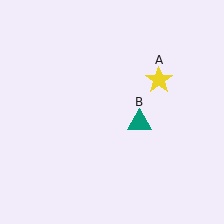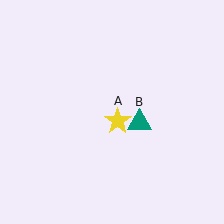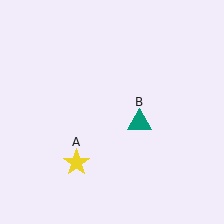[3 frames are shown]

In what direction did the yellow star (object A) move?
The yellow star (object A) moved down and to the left.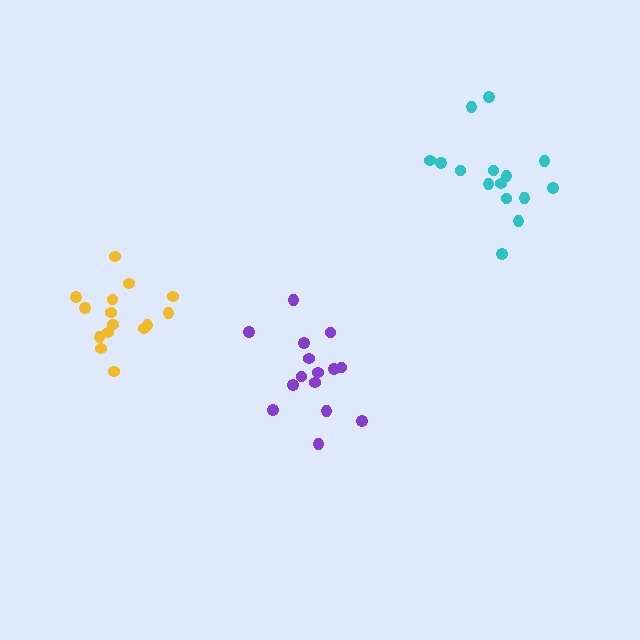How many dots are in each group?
Group 1: 15 dots, Group 2: 15 dots, Group 3: 15 dots (45 total).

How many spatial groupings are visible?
There are 3 spatial groupings.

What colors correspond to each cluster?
The clusters are colored: purple, cyan, yellow.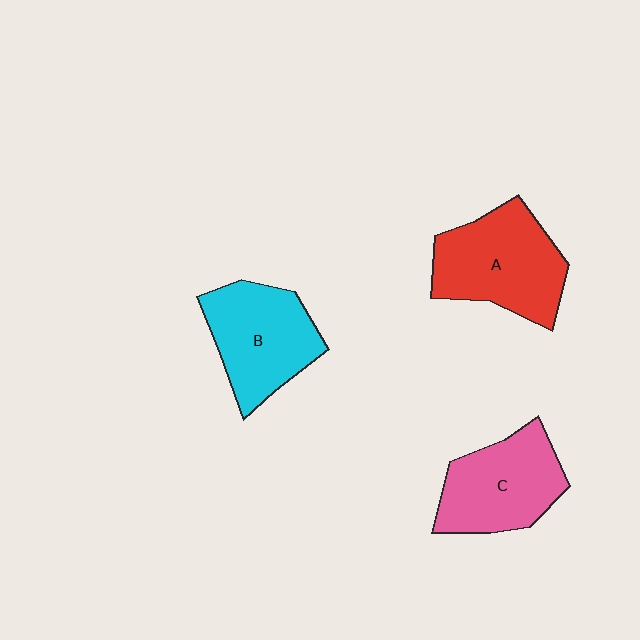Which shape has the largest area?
Shape A (red).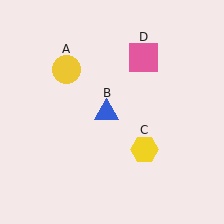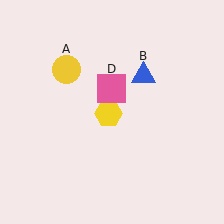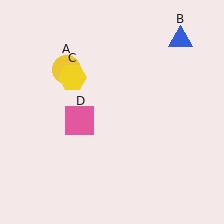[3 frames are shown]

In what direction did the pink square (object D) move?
The pink square (object D) moved down and to the left.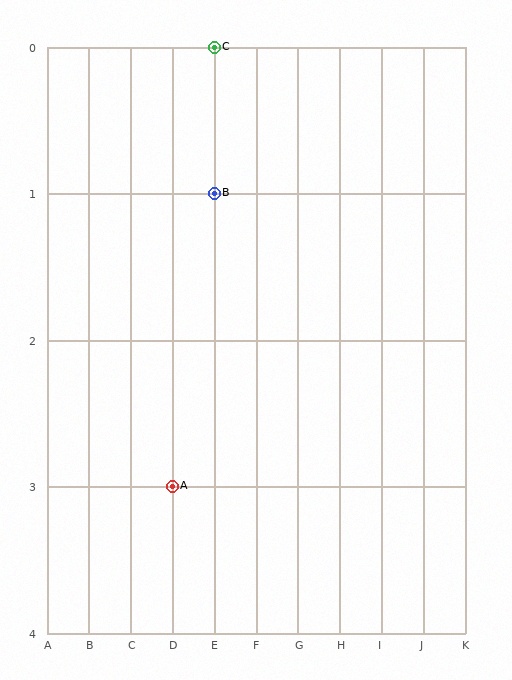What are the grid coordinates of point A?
Point A is at grid coordinates (D, 3).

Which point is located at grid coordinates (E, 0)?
Point C is at (E, 0).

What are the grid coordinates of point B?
Point B is at grid coordinates (E, 1).